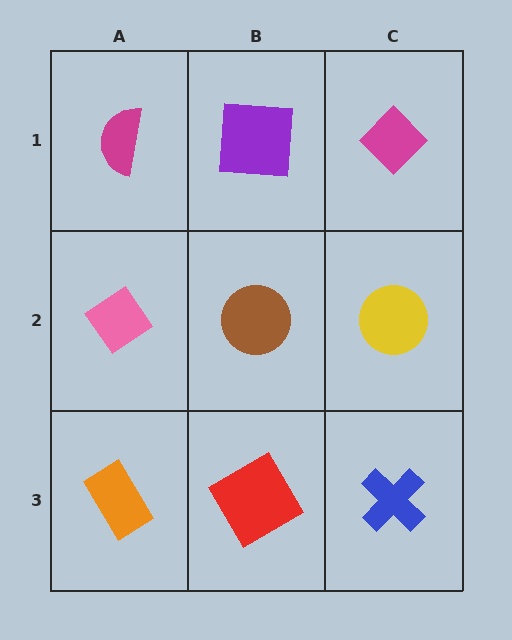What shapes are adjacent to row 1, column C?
A yellow circle (row 2, column C), a purple square (row 1, column B).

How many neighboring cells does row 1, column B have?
3.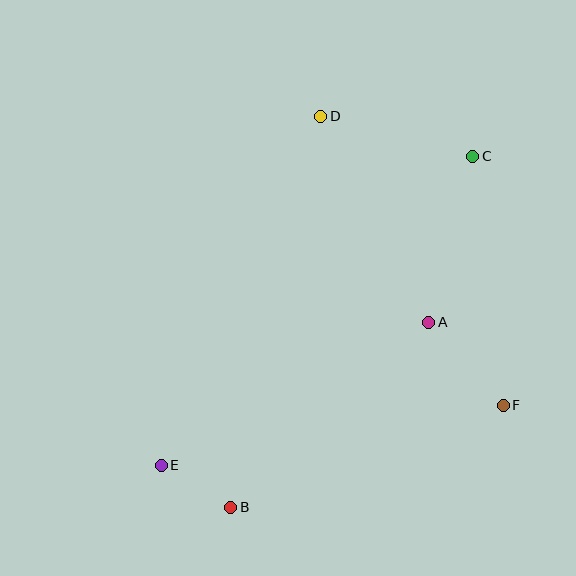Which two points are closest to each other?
Points B and E are closest to each other.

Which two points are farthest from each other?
Points C and E are farthest from each other.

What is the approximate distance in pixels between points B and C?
The distance between B and C is approximately 426 pixels.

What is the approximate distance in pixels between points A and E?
The distance between A and E is approximately 303 pixels.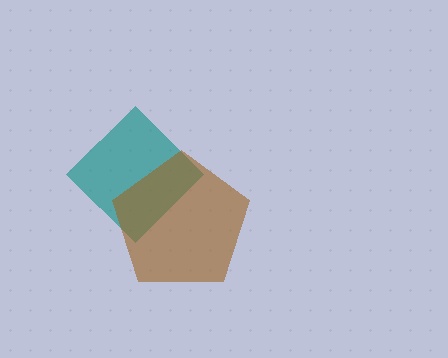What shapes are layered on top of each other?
The layered shapes are: a teal diamond, a brown pentagon.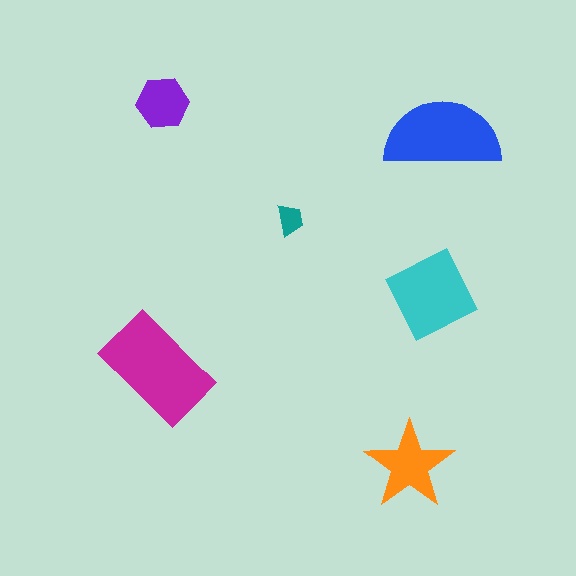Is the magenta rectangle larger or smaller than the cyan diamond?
Larger.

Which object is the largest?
The magenta rectangle.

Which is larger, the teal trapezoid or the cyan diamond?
The cyan diamond.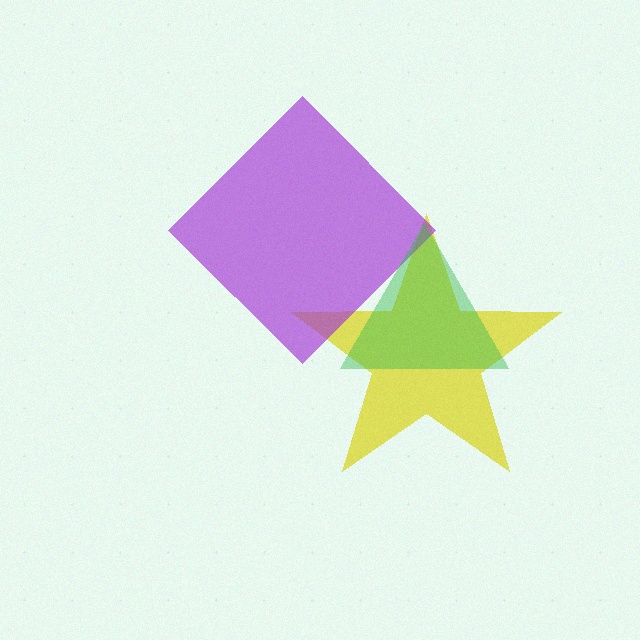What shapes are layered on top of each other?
The layered shapes are: a yellow star, a purple diamond, a green triangle.